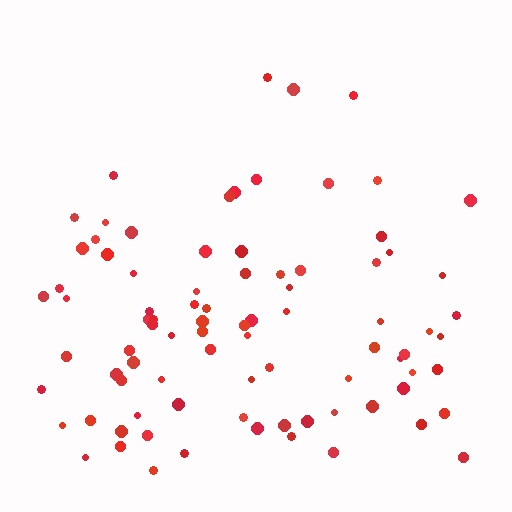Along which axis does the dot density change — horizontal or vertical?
Vertical.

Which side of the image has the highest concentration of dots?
The bottom.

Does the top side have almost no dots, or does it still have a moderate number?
Still a moderate number, just noticeably fewer than the bottom.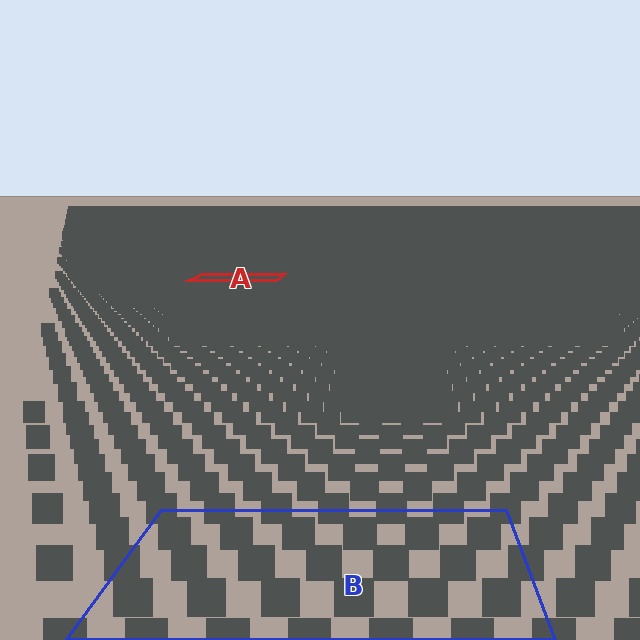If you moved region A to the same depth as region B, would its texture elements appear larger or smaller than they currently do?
They would appear larger. At a closer depth, the same texture elements are projected at a bigger on-screen size.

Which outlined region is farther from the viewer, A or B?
Region A is farther from the viewer — the texture elements inside it appear smaller and more densely packed.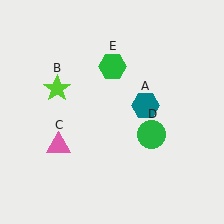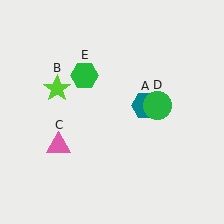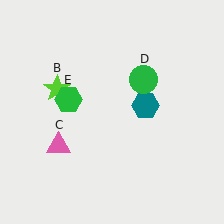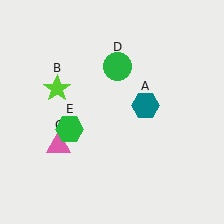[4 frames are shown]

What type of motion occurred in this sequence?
The green circle (object D), green hexagon (object E) rotated counterclockwise around the center of the scene.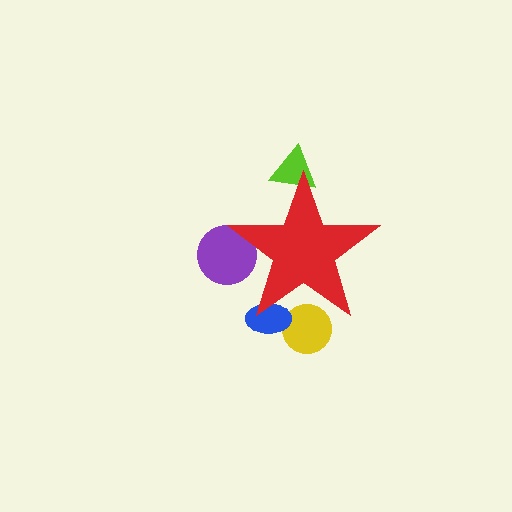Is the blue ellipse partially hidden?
Yes, the blue ellipse is partially hidden behind the red star.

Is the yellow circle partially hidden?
Yes, the yellow circle is partially hidden behind the red star.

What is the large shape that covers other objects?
A red star.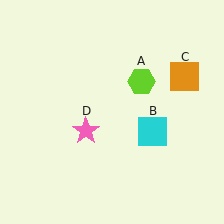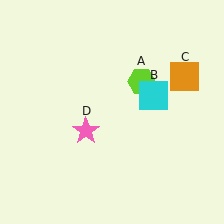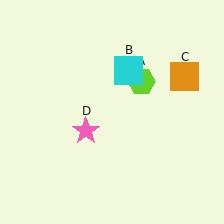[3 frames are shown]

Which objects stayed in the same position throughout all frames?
Lime hexagon (object A) and orange square (object C) and pink star (object D) remained stationary.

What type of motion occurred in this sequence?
The cyan square (object B) rotated counterclockwise around the center of the scene.